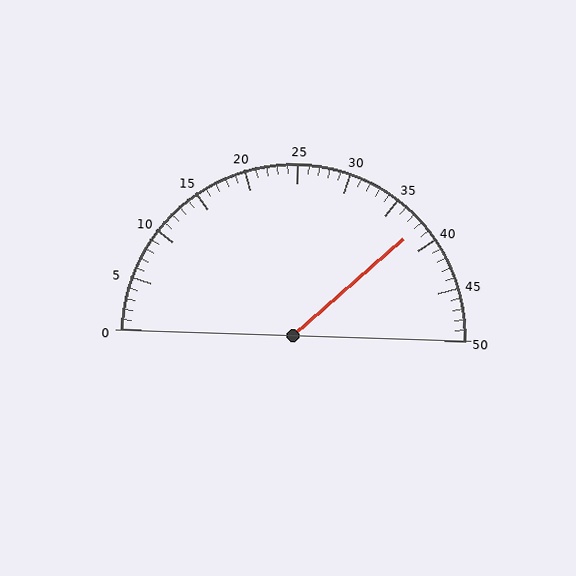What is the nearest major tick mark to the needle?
The nearest major tick mark is 40.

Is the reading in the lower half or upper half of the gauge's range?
The reading is in the upper half of the range (0 to 50).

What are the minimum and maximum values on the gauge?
The gauge ranges from 0 to 50.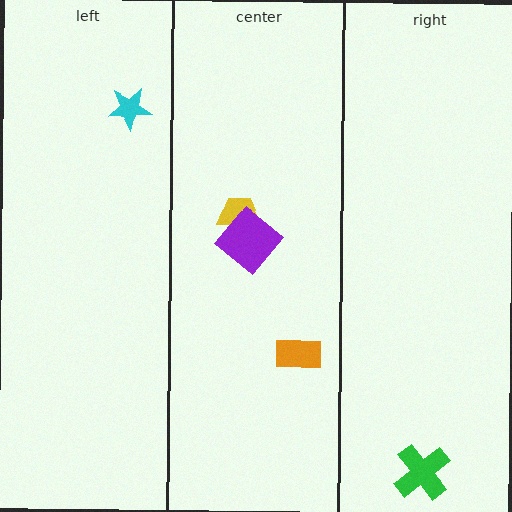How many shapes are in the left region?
1.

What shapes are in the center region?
The orange rectangle, the yellow trapezoid, the purple diamond.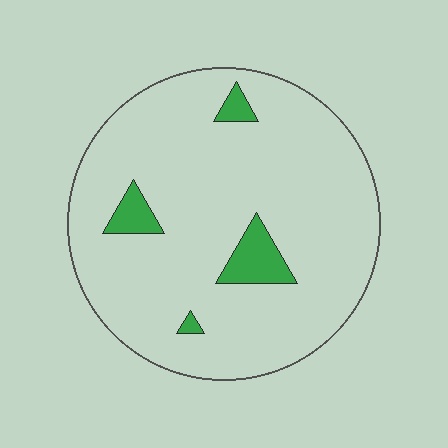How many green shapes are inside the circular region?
4.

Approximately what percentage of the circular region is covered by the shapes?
Approximately 10%.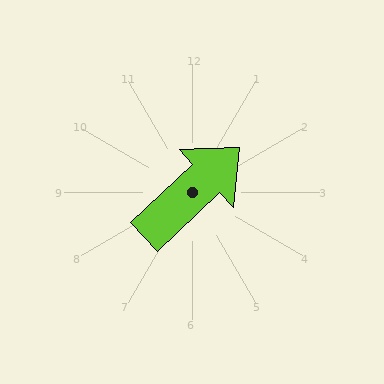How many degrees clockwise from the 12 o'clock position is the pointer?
Approximately 47 degrees.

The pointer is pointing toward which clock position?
Roughly 2 o'clock.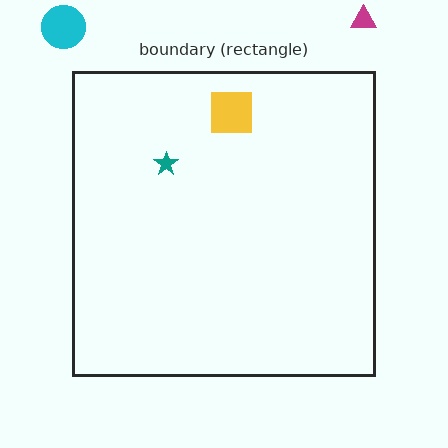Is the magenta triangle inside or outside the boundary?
Outside.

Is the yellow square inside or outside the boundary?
Inside.